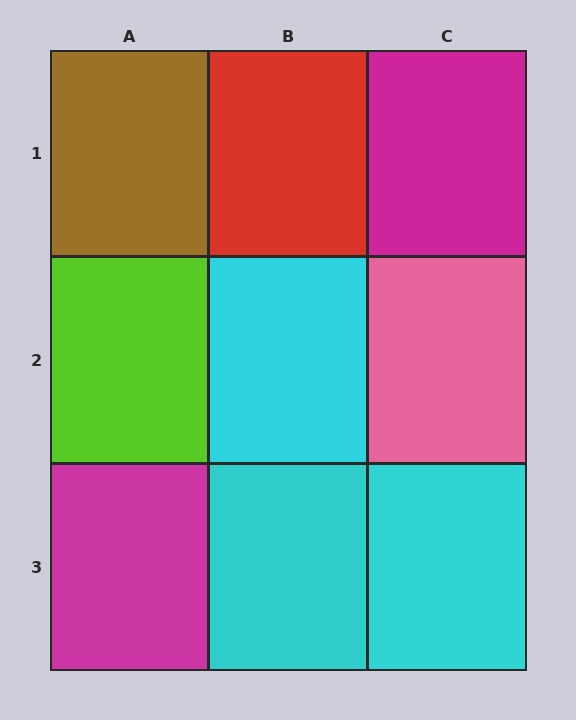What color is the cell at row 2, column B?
Cyan.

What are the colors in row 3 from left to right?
Magenta, cyan, cyan.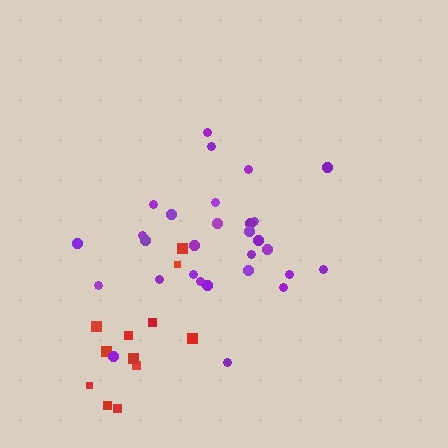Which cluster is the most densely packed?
Purple.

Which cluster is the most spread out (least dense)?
Red.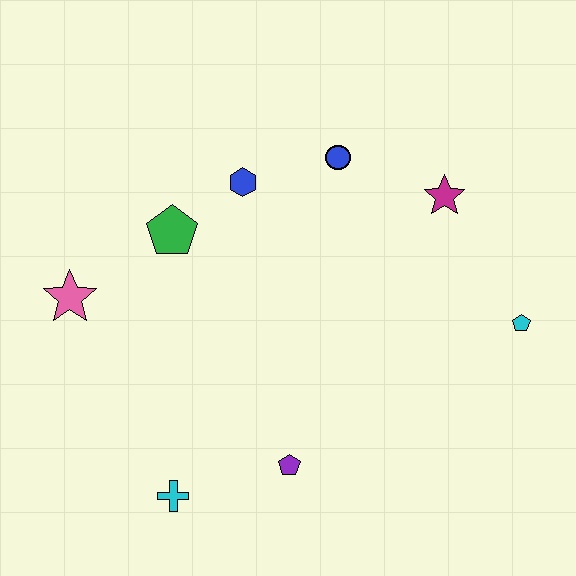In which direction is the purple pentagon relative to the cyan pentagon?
The purple pentagon is to the left of the cyan pentagon.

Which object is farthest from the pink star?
The cyan pentagon is farthest from the pink star.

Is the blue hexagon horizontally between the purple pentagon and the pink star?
Yes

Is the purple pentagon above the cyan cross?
Yes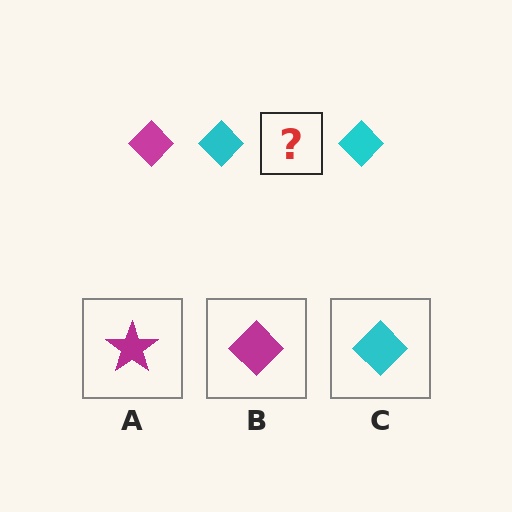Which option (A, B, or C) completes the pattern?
B.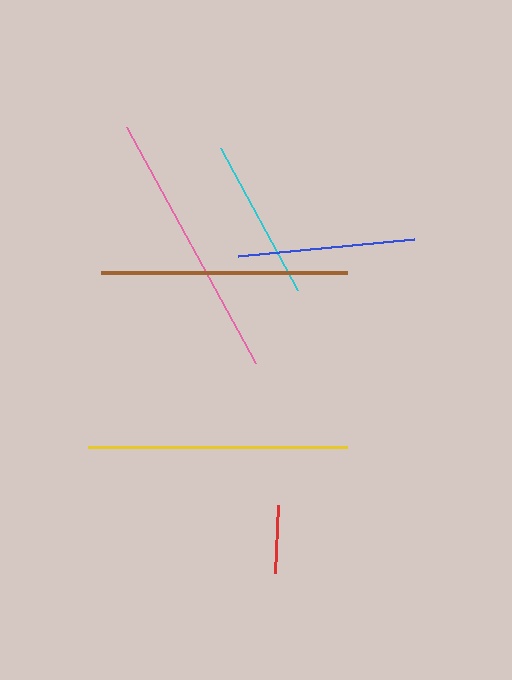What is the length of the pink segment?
The pink segment is approximately 269 pixels long.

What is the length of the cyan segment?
The cyan segment is approximately 161 pixels long.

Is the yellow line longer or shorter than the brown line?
The yellow line is longer than the brown line.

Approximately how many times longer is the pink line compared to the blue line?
The pink line is approximately 1.5 times the length of the blue line.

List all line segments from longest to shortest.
From longest to shortest: pink, yellow, brown, blue, cyan, red.